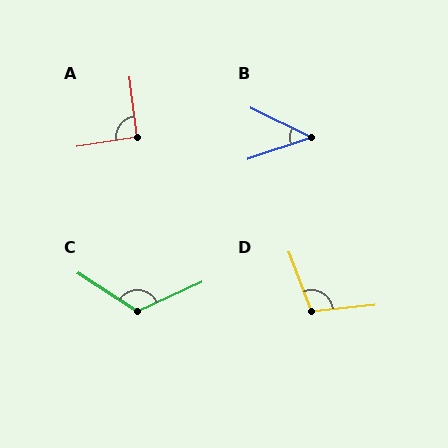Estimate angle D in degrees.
Approximately 105 degrees.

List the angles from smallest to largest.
B (45°), A (92°), D (105°), C (122°).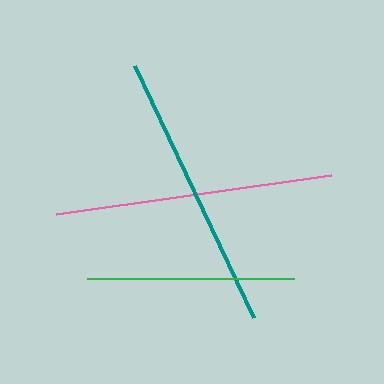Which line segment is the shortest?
The green line is the shortest at approximately 206 pixels.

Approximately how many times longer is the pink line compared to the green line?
The pink line is approximately 1.3 times the length of the green line.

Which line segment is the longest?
The teal line is the longest at approximately 278 pixels.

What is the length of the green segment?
The green segment is approximately 206 pixels long.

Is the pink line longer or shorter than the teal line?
The teal line is longer than the pink line.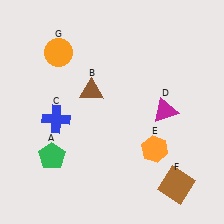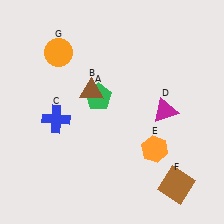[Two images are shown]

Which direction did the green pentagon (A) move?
The green pentagon (A) moved up.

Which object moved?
The green pentagon (A) moved up.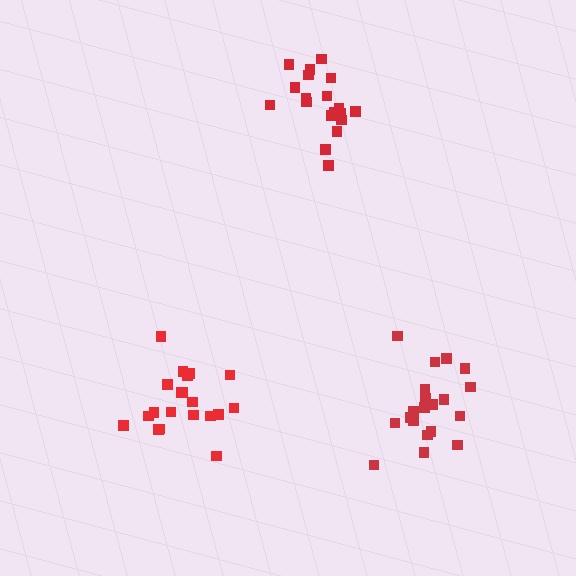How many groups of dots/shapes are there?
There are 3 groups.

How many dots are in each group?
Group 1: 19 dots, Group 2: 20 dots, Group 3: 20 dots (59 total).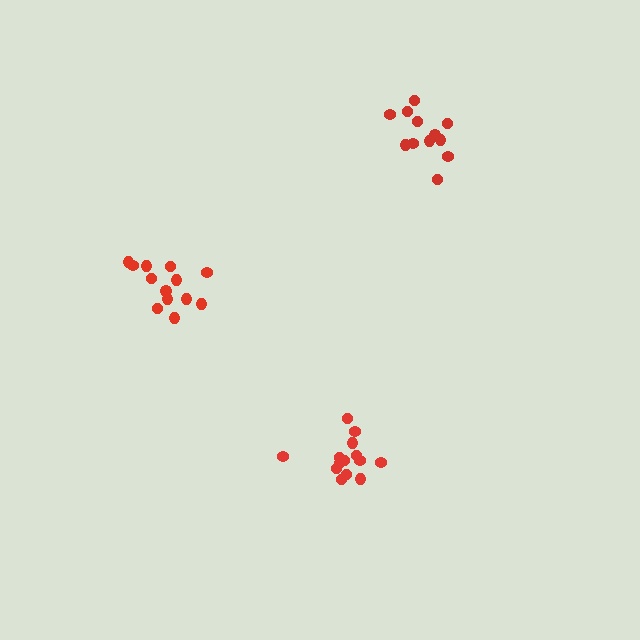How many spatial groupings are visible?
There are 3 spatial groupings.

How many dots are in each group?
Group 1: 12 dots, Group 2: 14 dots, Group 3: 13 dots (39 total).